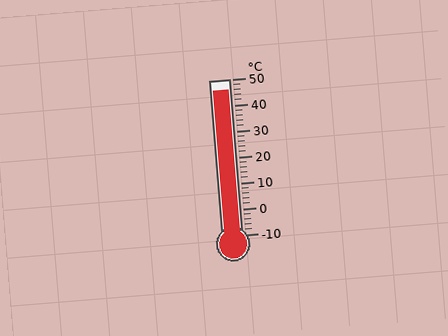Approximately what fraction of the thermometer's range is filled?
The thermometer is filled to approximately 95% of its range.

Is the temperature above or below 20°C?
The temperature is above 20°C.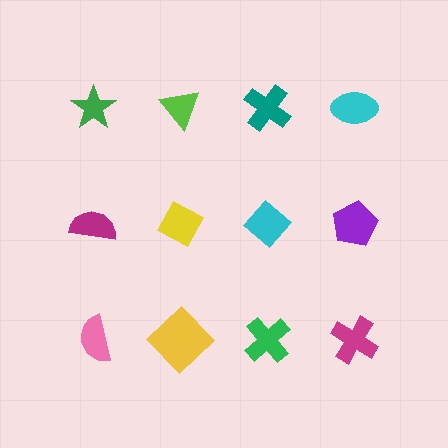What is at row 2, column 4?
A purple pentagon.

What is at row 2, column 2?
A yellow diamond.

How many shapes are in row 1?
4 shapes.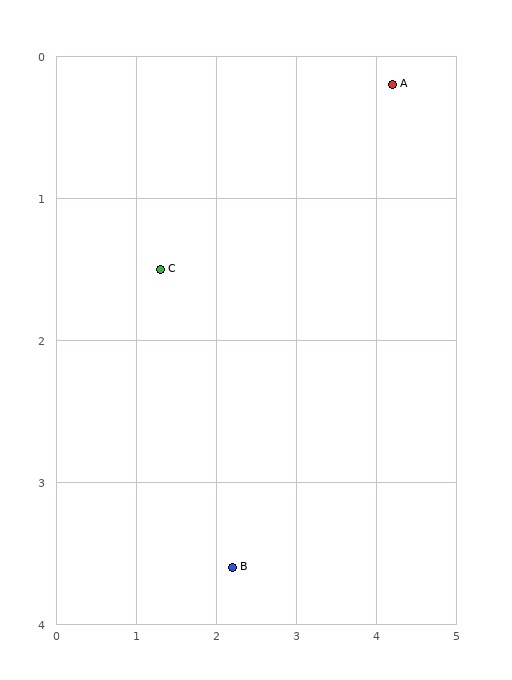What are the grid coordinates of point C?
Point C is at approximately (1.3, 1.5).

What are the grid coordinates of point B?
Point B is at approximately (2.2, 3.6).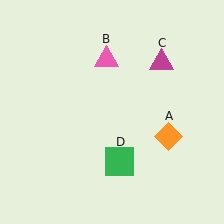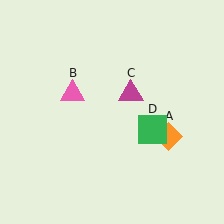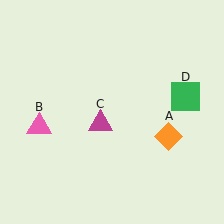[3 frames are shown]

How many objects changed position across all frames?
3 objects changed position: pink triangle (object B), magenta triangle (object C), green square (object D).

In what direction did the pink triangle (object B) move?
The pink triangle (object B) moved down and to the left.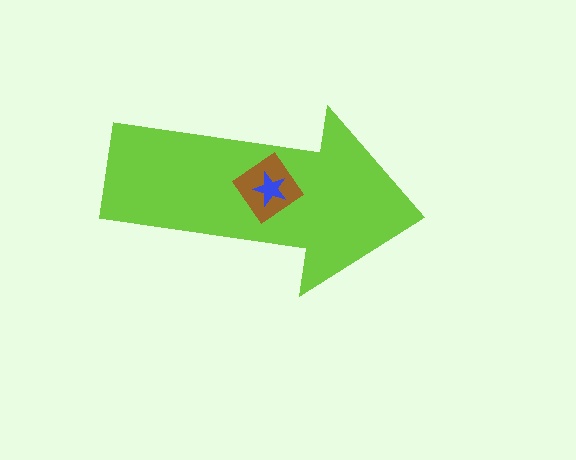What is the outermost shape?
The lime arrow.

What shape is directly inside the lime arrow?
The brown diamond.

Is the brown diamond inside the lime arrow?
Yes.